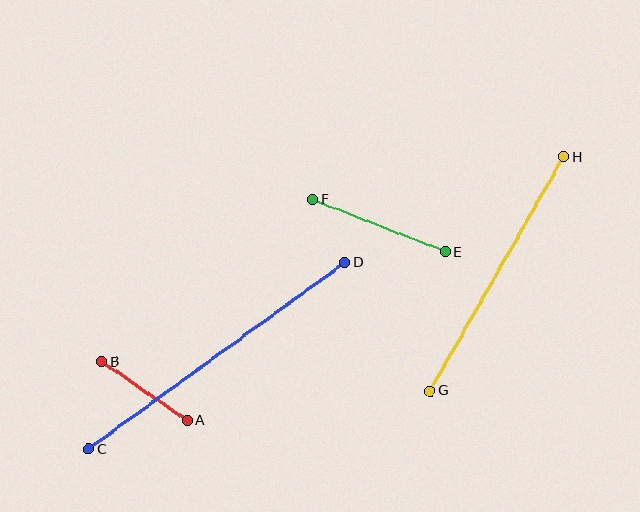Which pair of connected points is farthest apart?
Points C and D are farthest apart.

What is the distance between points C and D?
The distance is approximately 317 pixels.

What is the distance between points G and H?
The distance is approximately 269 pixels.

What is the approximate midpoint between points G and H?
The midpoint is at approximately (497, 274) pixels.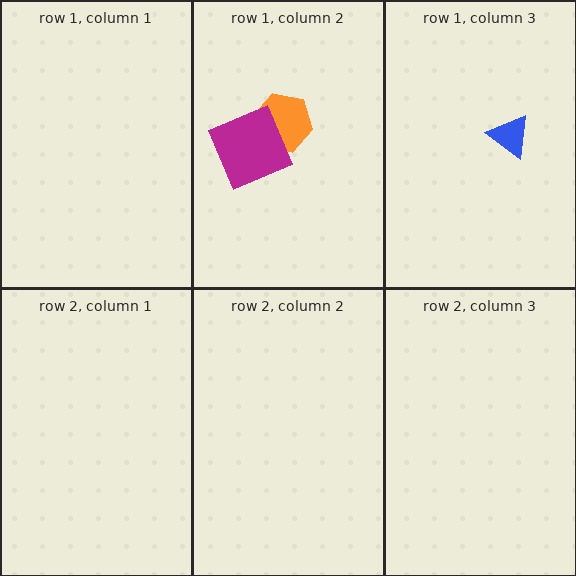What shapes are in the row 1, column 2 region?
The orange hexagon, the magenta square.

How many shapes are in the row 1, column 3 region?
1.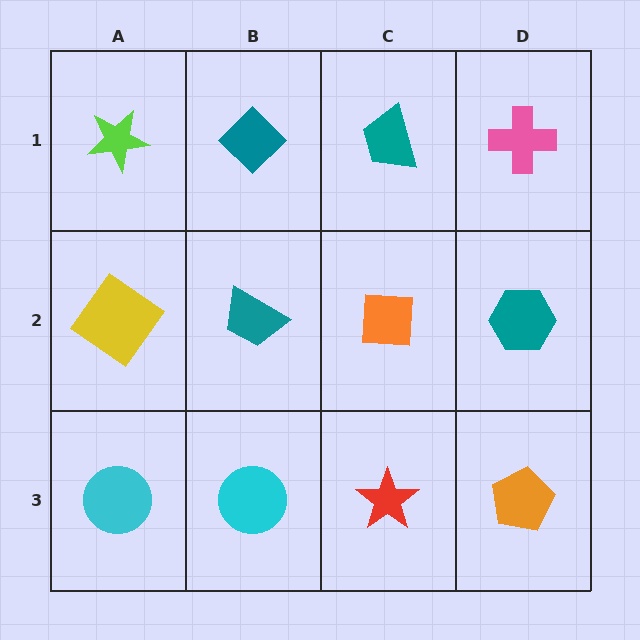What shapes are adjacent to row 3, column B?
A teal trapezoid (row 2, column B), a cyan circle (row 3, column A), a red star (row 3, column C).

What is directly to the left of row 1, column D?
A teal trapezoid.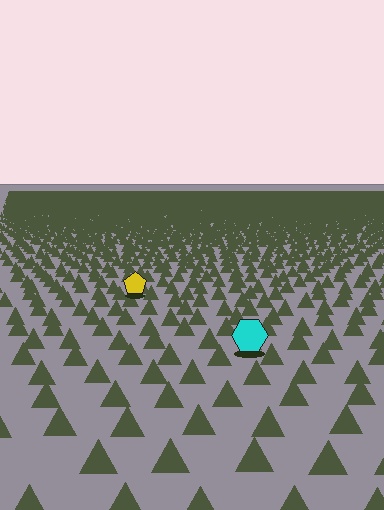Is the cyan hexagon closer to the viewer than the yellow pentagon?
Yes. The cyan hexagon is closer — you can tell from the texture gradient: the ground texture is coarser near it.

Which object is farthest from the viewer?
The yellow pentagon is farthest from the viewer. It appears smaller and the ground texture around it is denser.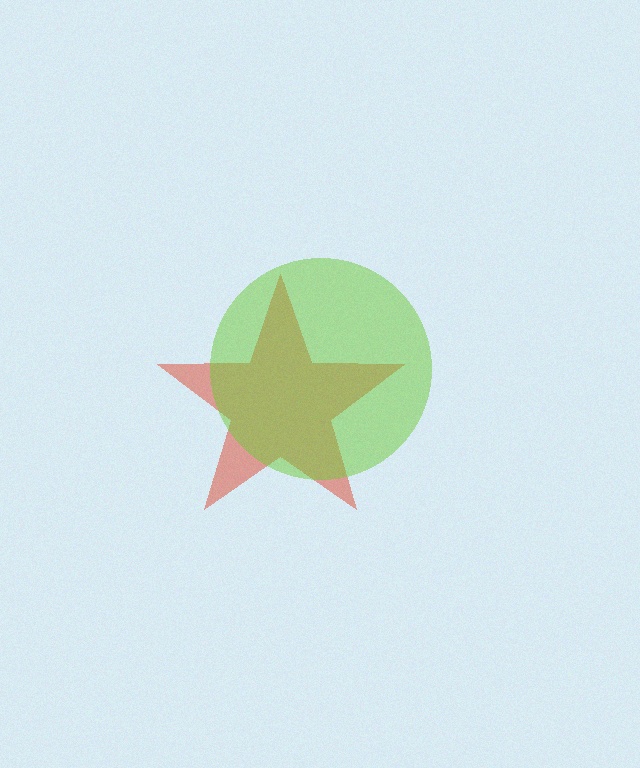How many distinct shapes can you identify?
There are 2 distinct shapes: a red star, a lime circle.